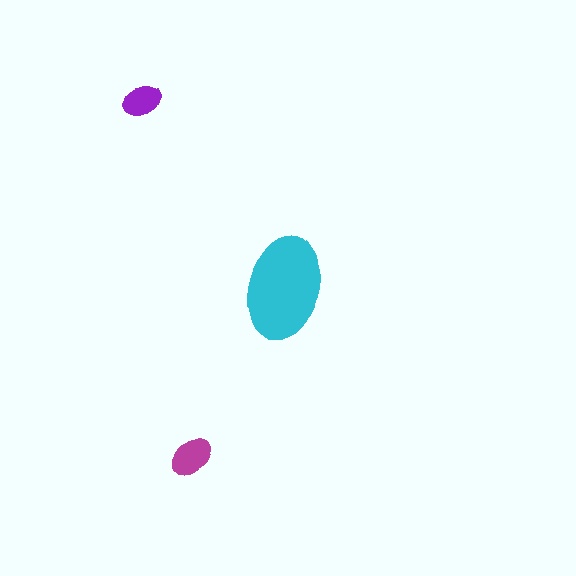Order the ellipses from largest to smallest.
the cyan one, the magenta one, the purple one.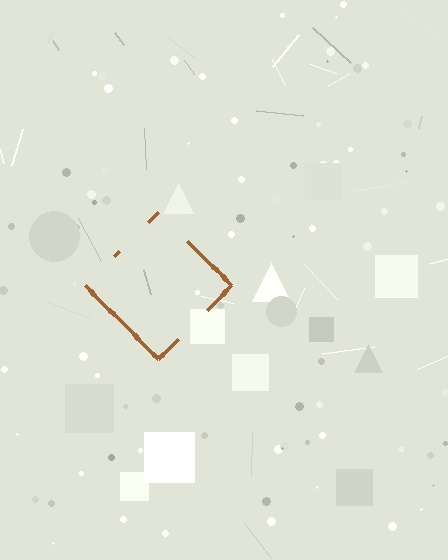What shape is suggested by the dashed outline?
The dashed outline suggests a diamond.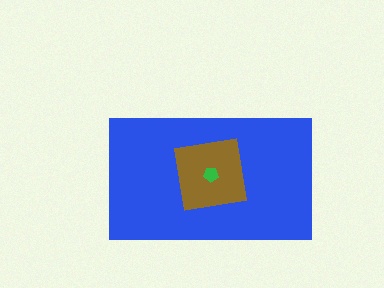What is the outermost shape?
The blue rectangle.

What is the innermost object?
The green pentagon.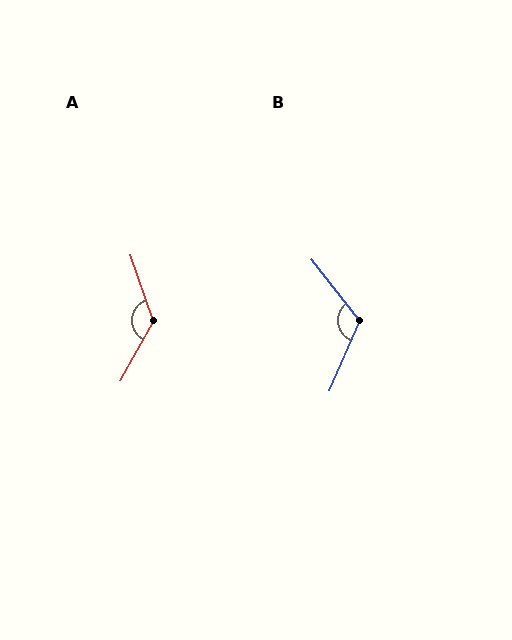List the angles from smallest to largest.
B (118°), A (132°).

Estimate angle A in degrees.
Approximately 132 degrees.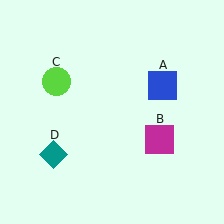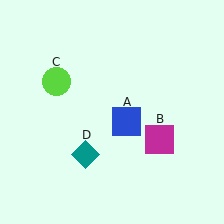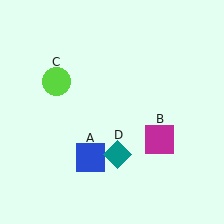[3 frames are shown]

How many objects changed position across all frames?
2 objects changed position: blue square (object A), teal diamond (object D).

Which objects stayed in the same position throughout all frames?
Magenta square (object B) and lime circle (object C) remained stationary.